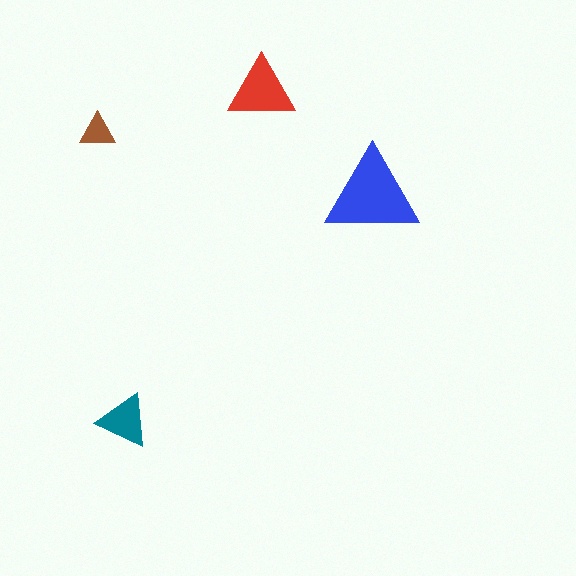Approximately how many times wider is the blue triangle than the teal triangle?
About 2 times wider.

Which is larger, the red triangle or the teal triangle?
The red one.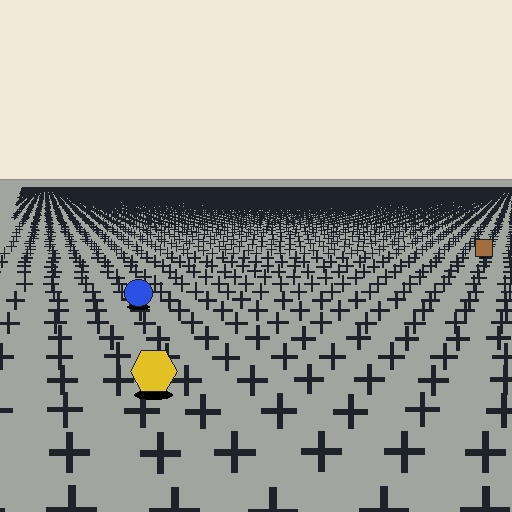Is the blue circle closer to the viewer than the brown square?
Yes. The blue circle is closer — you can tell from the texture gradient: the ground texture is coarser near it.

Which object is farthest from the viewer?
The brown square is farthest from the viewer. It appears smaller and the ground texture around it is denser.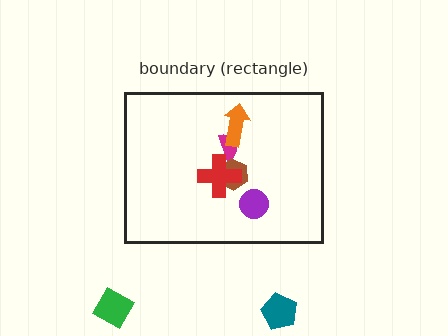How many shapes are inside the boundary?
5 inside, 2 outside.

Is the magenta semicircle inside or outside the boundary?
Inside.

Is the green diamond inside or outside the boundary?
Outside.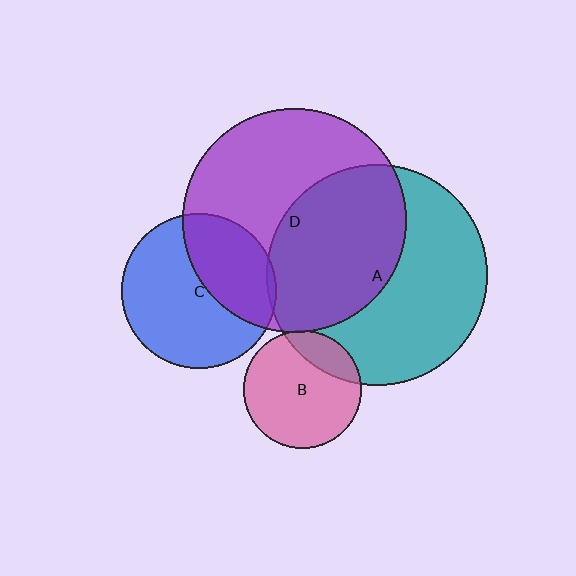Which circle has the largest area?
Circle D (purple).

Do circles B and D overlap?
Yes.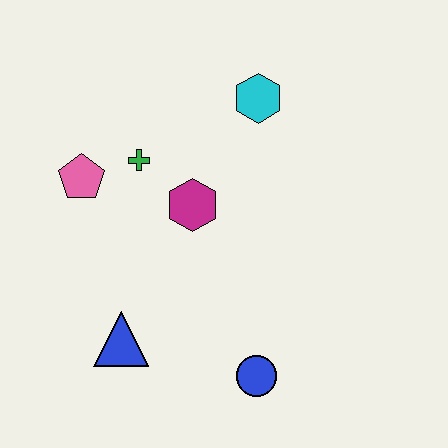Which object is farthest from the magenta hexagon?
The blue circle is farthest from the magenta hexagon.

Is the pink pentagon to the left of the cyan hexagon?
Yes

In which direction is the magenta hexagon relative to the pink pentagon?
The magenta hexagon is to the right of the pink pentagon.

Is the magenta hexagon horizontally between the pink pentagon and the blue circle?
Yes